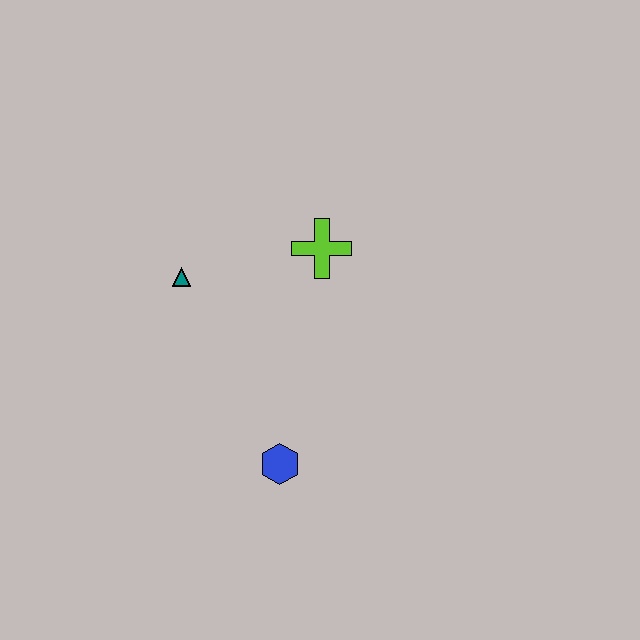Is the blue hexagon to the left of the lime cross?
Yes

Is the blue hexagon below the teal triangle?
Yes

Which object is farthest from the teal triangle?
The blue hexagon is farthest from the teal triangle.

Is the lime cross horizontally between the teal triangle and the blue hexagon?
No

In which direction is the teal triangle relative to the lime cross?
The teal triangle is to the left of the lime cross.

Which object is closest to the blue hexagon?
The teal triangle is closest to the blue hexagon.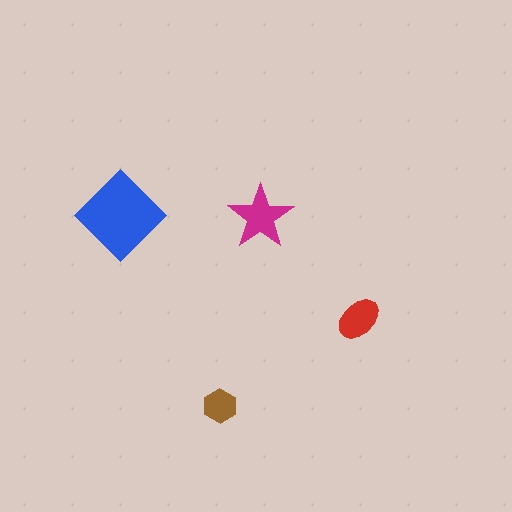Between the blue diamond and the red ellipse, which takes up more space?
The blue diamond.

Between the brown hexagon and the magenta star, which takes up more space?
The magenta star.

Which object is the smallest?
The brown hexagon.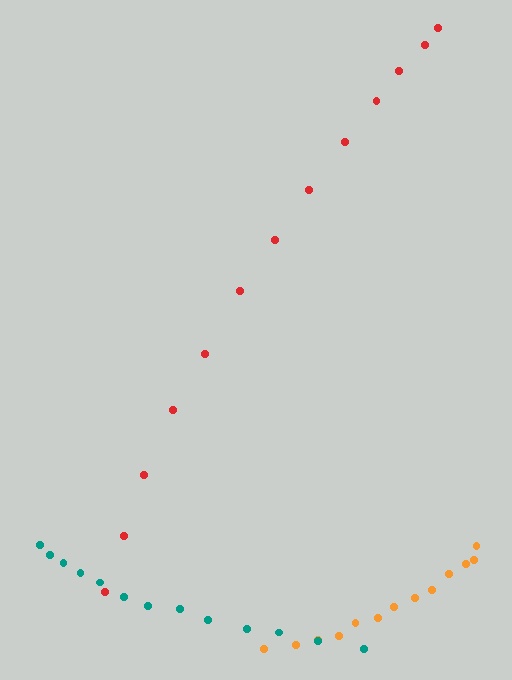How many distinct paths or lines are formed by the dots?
There are 3 distinct paths.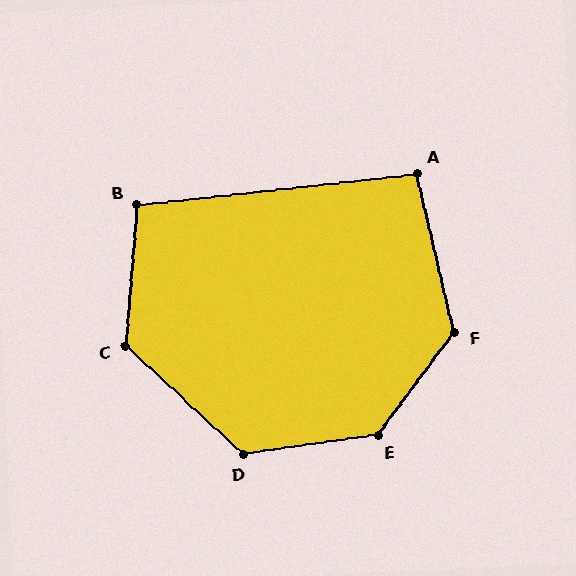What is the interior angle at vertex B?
Approximately 101 degrees (obtuse).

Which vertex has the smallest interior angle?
A, at approximately 97 degrees.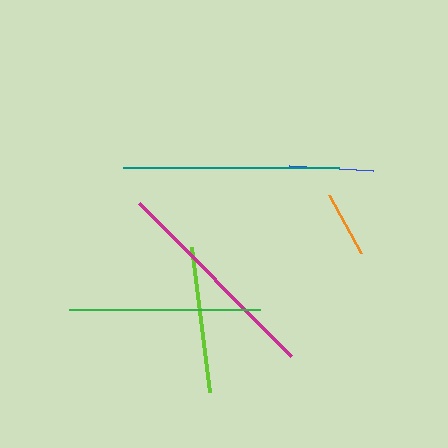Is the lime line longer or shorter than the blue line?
The lime line is longer than the blue line.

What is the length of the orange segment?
The orange segment is approximately 66 pixels long.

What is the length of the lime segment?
The lime segment is approximately 145 pixels long.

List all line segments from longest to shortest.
From longest to shortest: teal, magenta, green, lime, blue, orange.